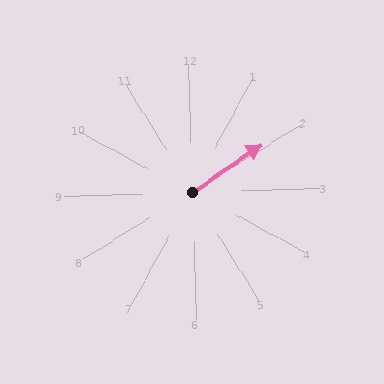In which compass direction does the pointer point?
Northeast.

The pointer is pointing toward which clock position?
Roughly 2 o'clock.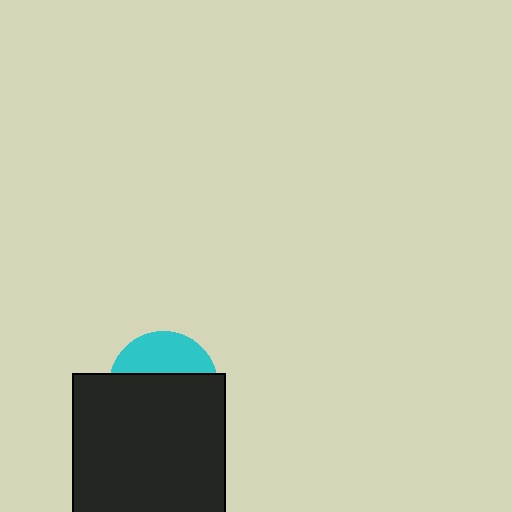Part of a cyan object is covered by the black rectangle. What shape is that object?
It is a circle.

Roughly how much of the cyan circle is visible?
A small part of it is visible (roughly 36%).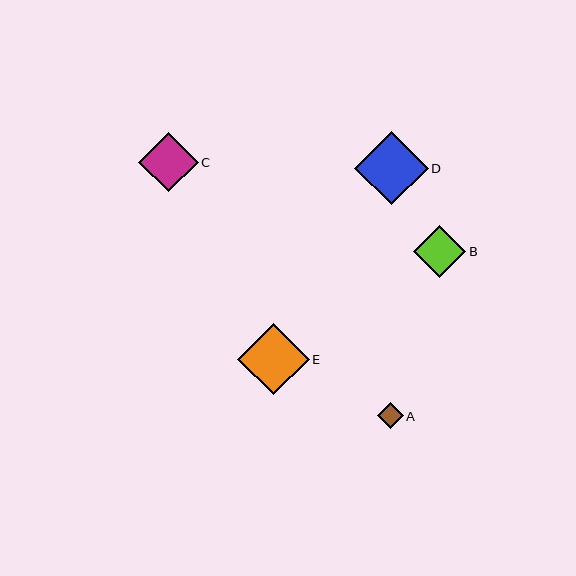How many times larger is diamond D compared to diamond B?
Diamond D is approximately 1.4 times the size of diamond B.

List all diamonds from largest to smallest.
From largest to smallest: D, E, C, B, A.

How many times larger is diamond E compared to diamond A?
Diamond E is approximately 2.7 times the size of diamond A.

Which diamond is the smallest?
Diamond A is the smallest with a size of approximately 26 pixels.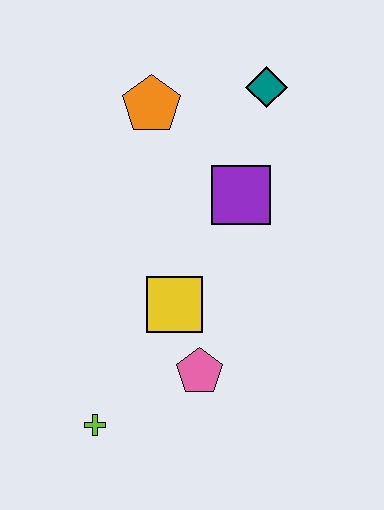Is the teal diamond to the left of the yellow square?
No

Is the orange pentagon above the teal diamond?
No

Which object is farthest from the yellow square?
The teal diamond is farthest from the yellow square.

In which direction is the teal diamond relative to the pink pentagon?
The teal diamond is above the pink pentagon.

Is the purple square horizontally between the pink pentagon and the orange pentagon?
No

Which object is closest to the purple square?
The teal diamond is closest to the purple square.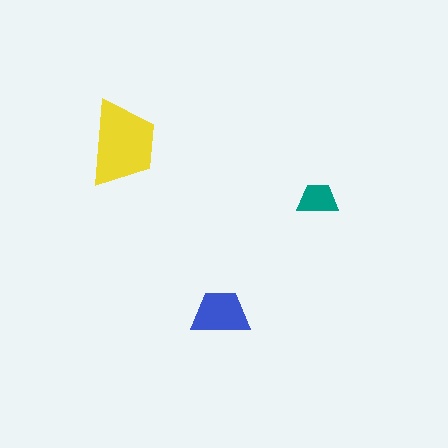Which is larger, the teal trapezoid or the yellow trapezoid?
The yellow one.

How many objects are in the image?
There are 3 objects in the image.